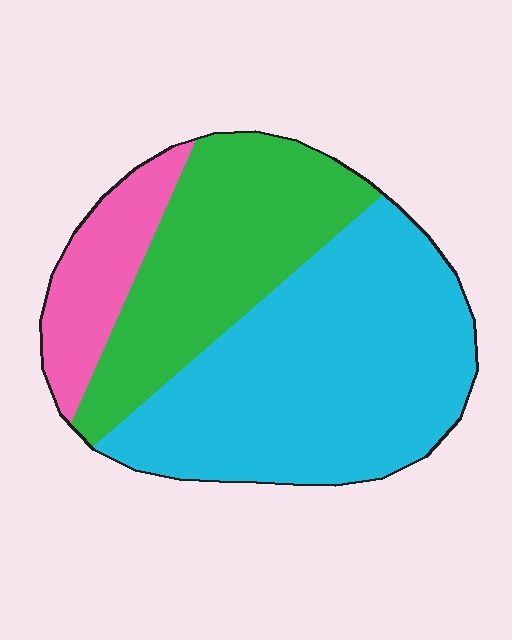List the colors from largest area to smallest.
From largest to smallest: cyan, green, pink.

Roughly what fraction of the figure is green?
Green takes up about one third (1/3) of the figure.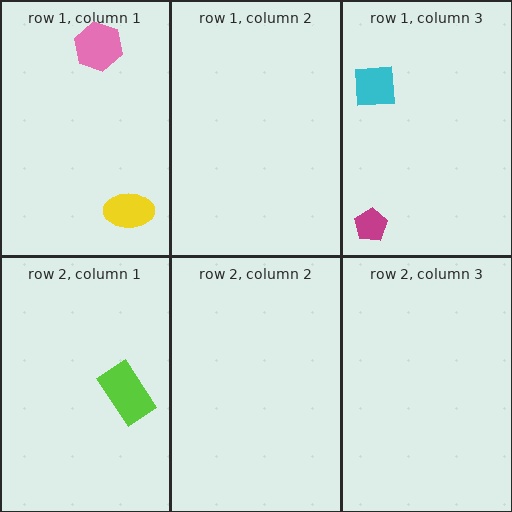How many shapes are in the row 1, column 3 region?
2.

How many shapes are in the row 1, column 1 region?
2.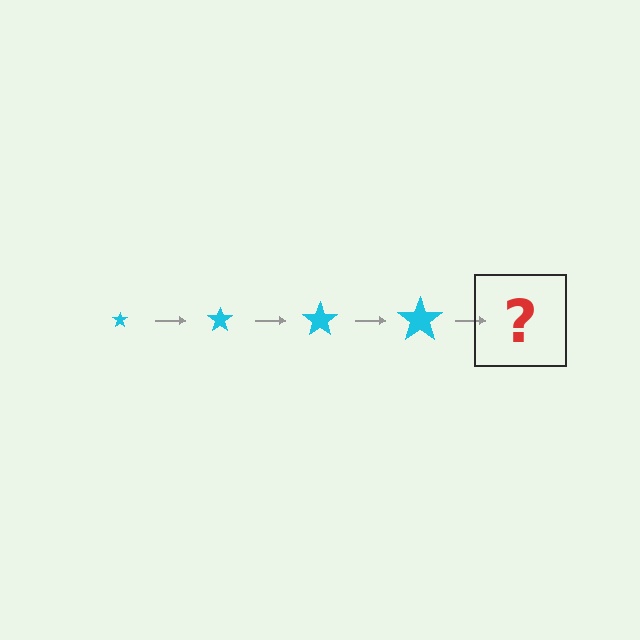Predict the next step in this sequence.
The next step is a cyan star, larger than the previous one.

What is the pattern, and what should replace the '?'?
The pattern is that the star gets progressively larger each step. The '?' should be a cyan star, larger than the previous one.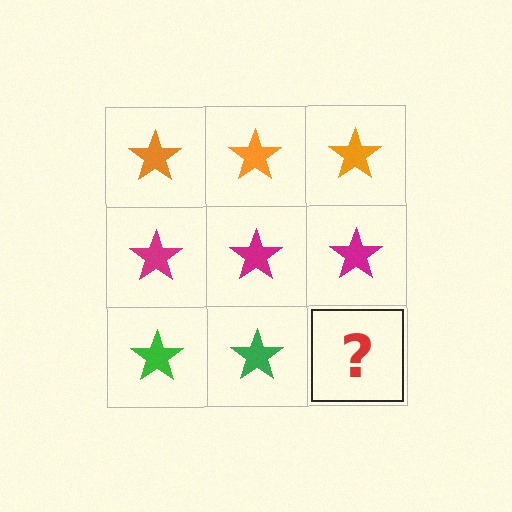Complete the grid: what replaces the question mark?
The question mark should be replaced with a green star.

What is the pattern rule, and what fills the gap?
The rule is that each row has a consistent color. The gap should be filled with a green star.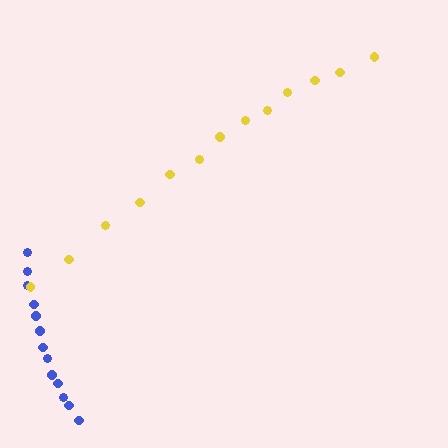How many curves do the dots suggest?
There are 2 distinct paths.